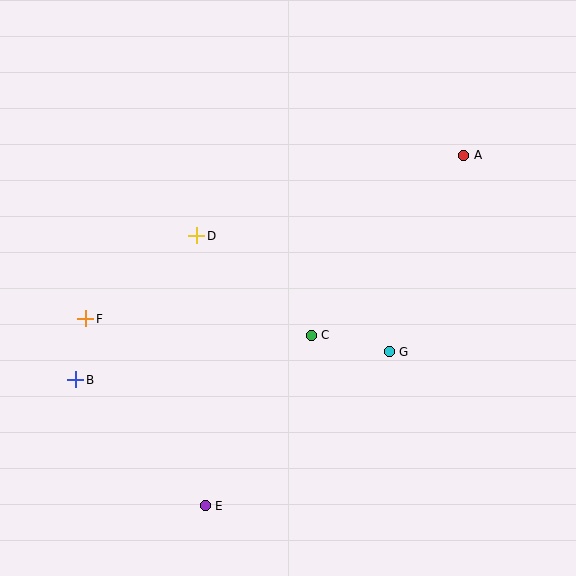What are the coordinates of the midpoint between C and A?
The midpoint between C and A is at (387, 245).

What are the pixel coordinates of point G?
Point G is at (389, 352).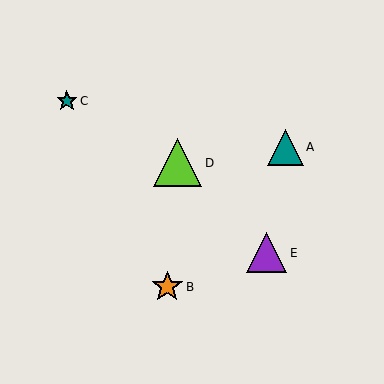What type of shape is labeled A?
Shape A is a teal triangle.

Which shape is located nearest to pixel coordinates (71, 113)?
The teal star (labeled C) at (67, 101) is nearest to that location.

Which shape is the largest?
The lime triangle (labeled D) is the largest.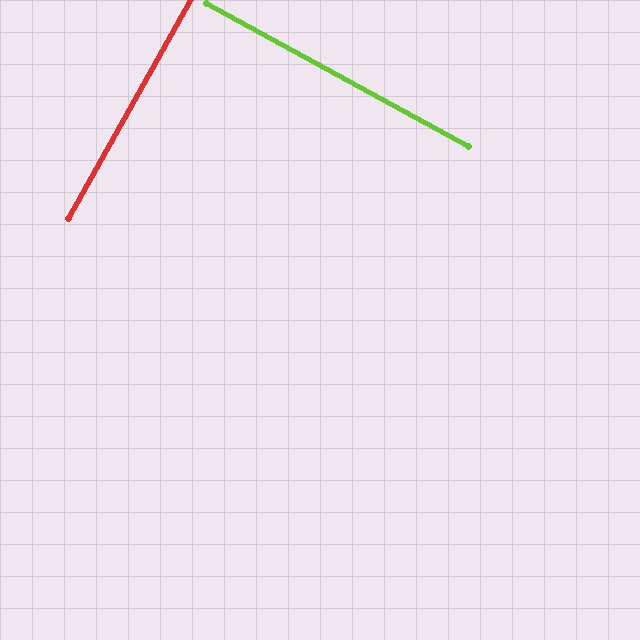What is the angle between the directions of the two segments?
Approximately 90 degrees.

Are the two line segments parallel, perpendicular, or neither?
Perpendicular — they meet at approximately 90°.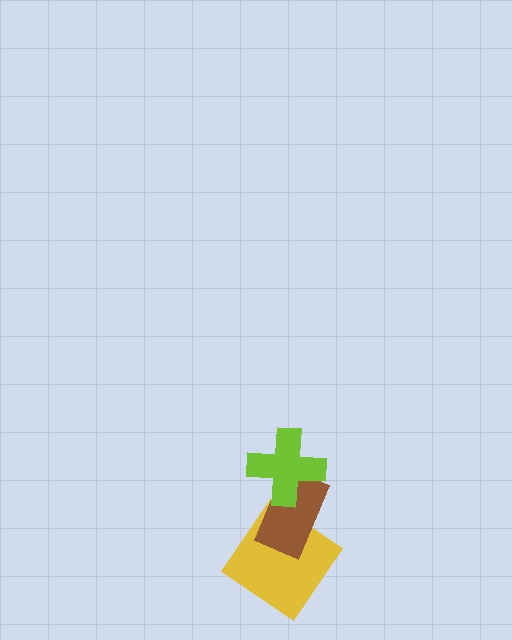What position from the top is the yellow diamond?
The yellow diamond is 3rd from the top.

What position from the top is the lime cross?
The lime cross is 1st from the top.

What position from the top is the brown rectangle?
The brown rectangle is 2nd from the top.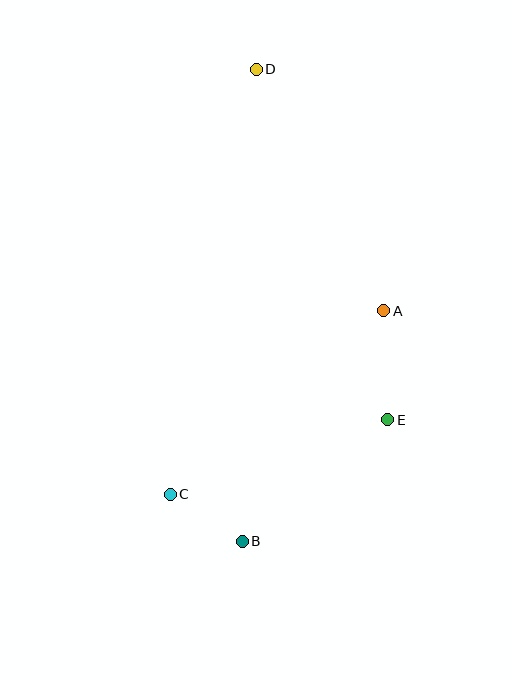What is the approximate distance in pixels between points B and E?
The distance between B and E is approximately 190 pixels.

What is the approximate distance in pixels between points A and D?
The distance between A and D is approximately 273 pixels.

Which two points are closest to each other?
Points B and C are closest to each other.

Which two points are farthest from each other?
Points B and D are farthest from each other.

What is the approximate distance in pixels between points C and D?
The distance between C and D is approximately 434 pixels.